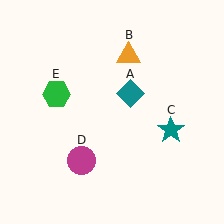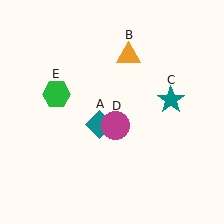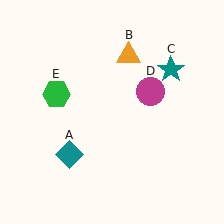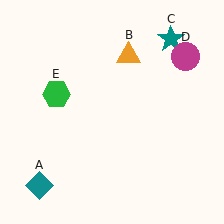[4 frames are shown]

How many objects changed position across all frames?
3 objects changed position: teal diamond (object A), teal star (object C), magenta circle (object D).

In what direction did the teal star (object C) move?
The teal star (object C) moved up.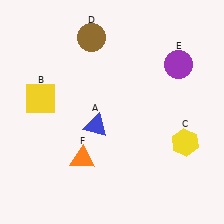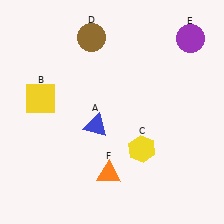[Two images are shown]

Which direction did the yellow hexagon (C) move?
The yellow hexagon (C) moved left.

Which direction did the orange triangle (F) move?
The orange triangle (F) moved right.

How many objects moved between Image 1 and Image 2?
3 objects moved between the two images.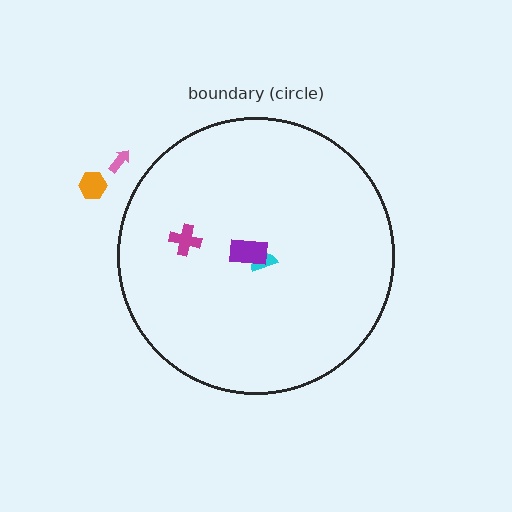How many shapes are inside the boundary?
3 inside, 2 outside.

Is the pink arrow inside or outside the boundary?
Outside.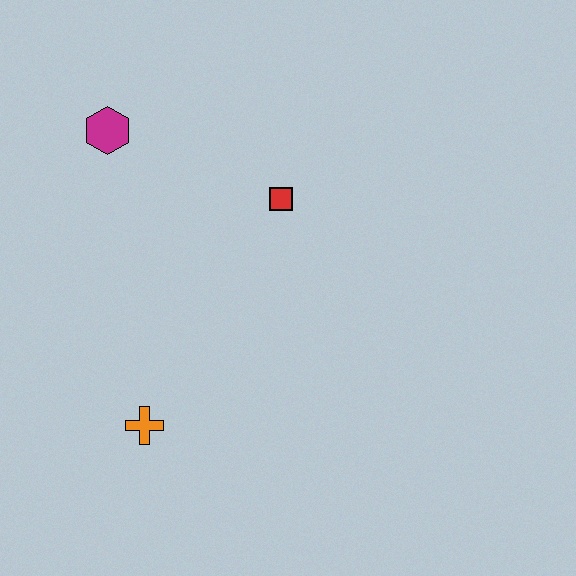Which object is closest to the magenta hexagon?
The red square is closest to the magenta hexagon.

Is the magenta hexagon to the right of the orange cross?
No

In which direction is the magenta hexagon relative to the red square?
The magenta hexagon is to the left of the red square.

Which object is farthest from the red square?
The orange cross is farthest from the red square.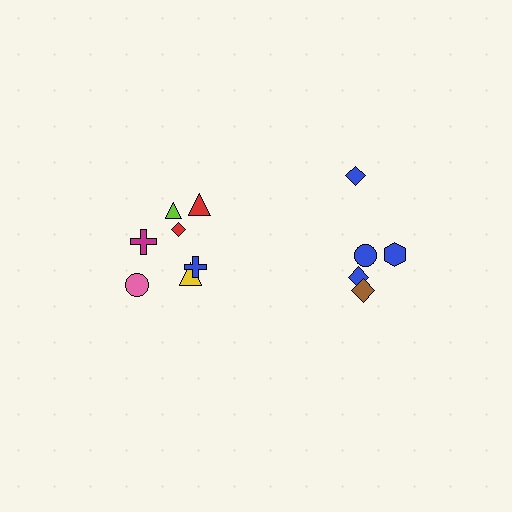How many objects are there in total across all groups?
There are 12 objects.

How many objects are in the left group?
There are 7 objects.